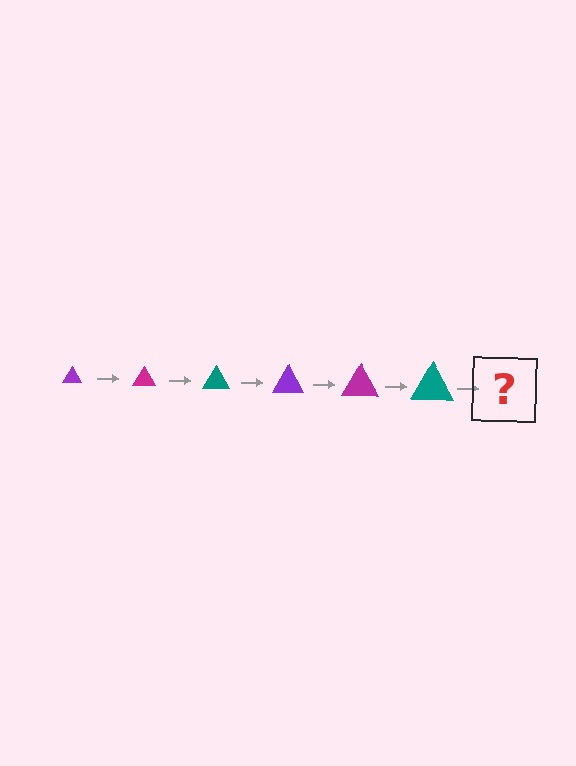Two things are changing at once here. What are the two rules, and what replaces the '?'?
The two rules are that the triangle grows larger each step and the color cycles through purple, magenta, and teal. The '?' should be a purple triangle, larger than the previous one.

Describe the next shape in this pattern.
It should be a purple triangle, larger than the previous one.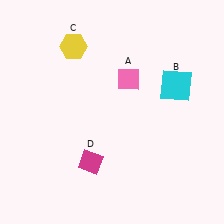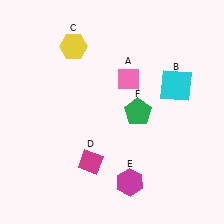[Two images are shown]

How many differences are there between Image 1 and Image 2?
There are 2 differences between the two images.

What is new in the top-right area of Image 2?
A green pentagon (F) was added in the top-right area of Image 2.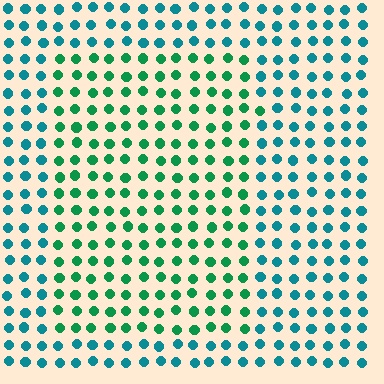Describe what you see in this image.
The image is filled with small teal elements in a uniform arrangement. A rectangle-shaped region is visible where the elements are tinted to a slightly different hue, forming a subtle color boundary.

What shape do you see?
I see a rectangle.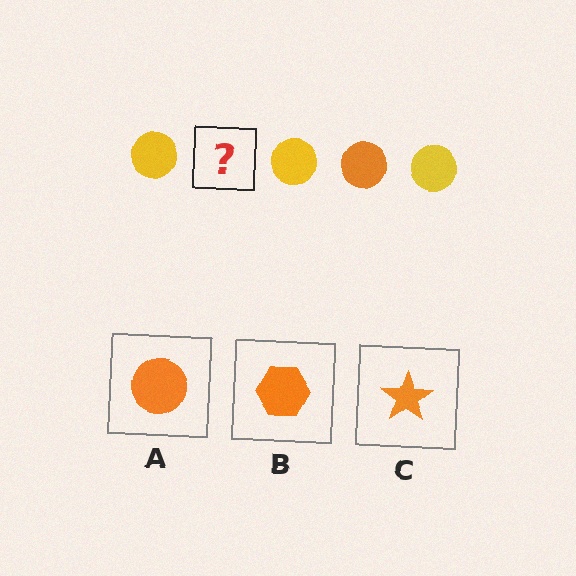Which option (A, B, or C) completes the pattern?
A.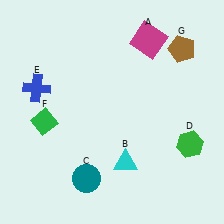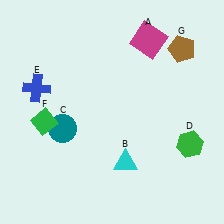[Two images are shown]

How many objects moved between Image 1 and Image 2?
1 object moved between the two images.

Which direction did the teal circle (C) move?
The teal circle (C) moved up.